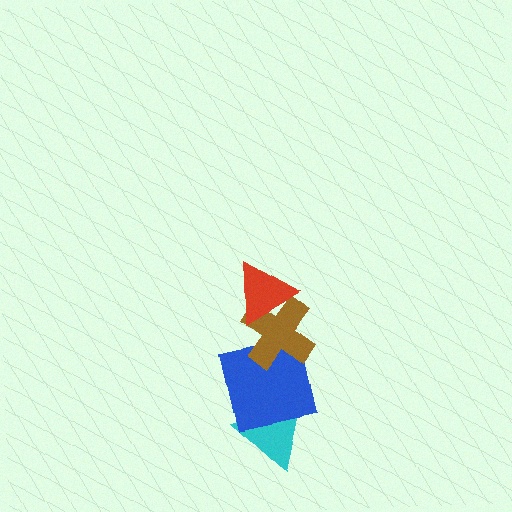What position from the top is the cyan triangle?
The cyan triangle is 4th from the top.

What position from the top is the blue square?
The blue square is 3rd from the top.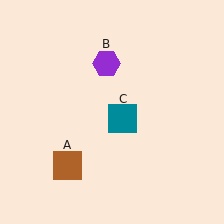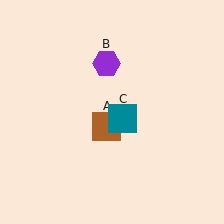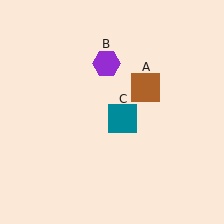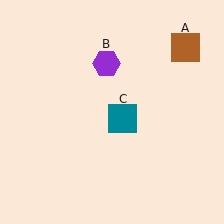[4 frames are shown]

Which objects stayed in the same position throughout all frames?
Purple hexagon (object B) and teal square (object C) remained stationary.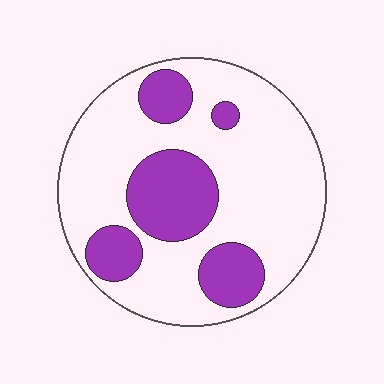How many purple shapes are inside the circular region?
5.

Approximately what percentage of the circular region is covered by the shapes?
Approximately 30%.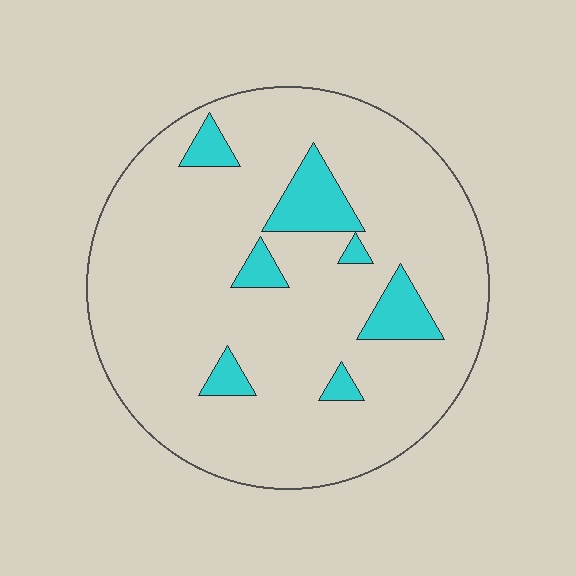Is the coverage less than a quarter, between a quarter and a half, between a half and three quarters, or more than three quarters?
Less than a quarter.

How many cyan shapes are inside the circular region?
7.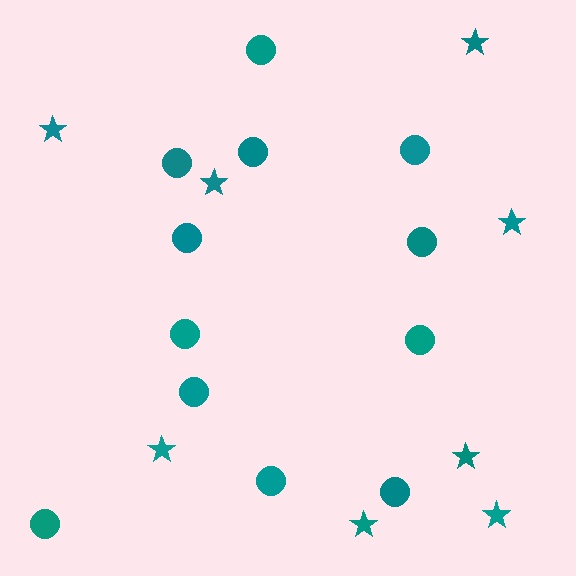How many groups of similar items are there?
There are 2 groups: one group of circles (12) and one group of stars (8).